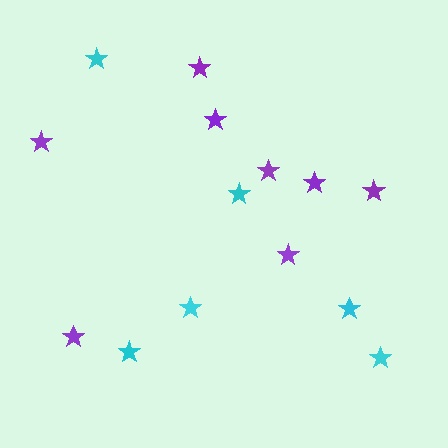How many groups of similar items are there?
There are 2 groups: one group of cyan stars (6) and one group of purple stars (8).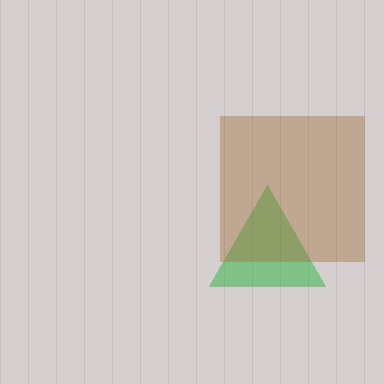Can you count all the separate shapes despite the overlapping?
Yes, there are 2 separate shapes.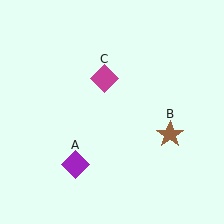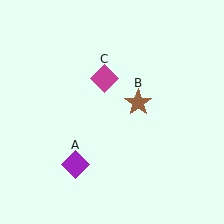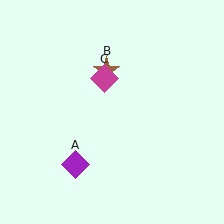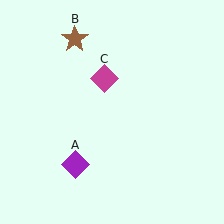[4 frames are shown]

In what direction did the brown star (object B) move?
The brown star (object B) moved up and to the left.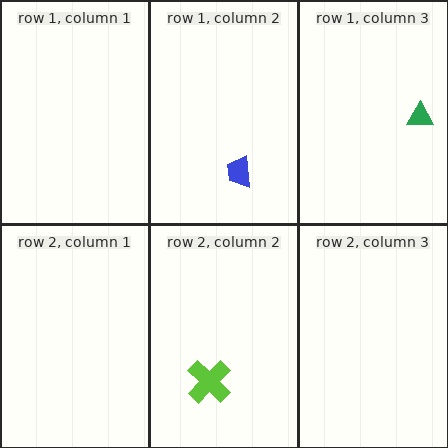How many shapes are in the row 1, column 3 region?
1.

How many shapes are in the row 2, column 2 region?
1.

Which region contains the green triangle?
The row 1, column 3 region.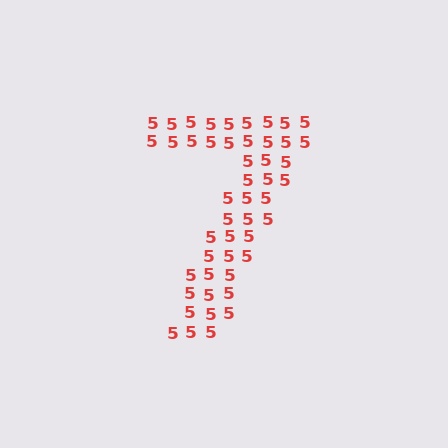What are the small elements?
The small elements are digit 5's.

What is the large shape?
The large shape is the digit 7.